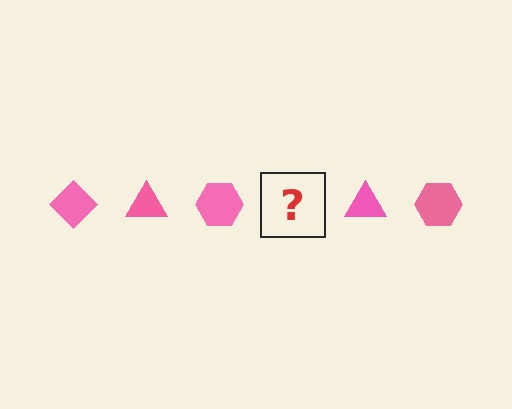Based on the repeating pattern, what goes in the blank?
The blank should be a pink diamond.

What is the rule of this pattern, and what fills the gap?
The rule is that the pattern cycles through diamond, triangle, hexagon shapes in pink. The gap should be filled with a pink diamond.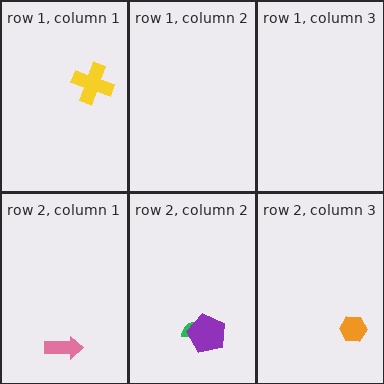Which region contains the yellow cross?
The row 1, column 1 region.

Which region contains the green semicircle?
The row 2, column 2 region.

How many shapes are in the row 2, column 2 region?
2.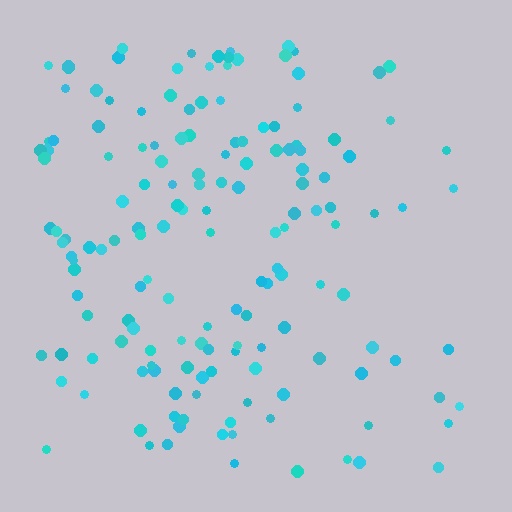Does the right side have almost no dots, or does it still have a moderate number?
Still a moderate number, just noticeably fewer than the left.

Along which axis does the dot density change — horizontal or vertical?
Horizontal.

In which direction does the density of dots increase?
From right to left, with the left side densest.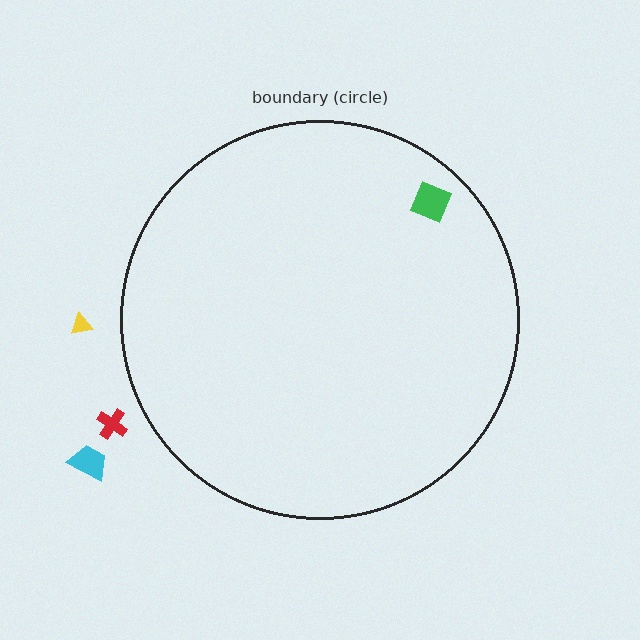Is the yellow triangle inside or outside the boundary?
Outside.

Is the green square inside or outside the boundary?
Inside.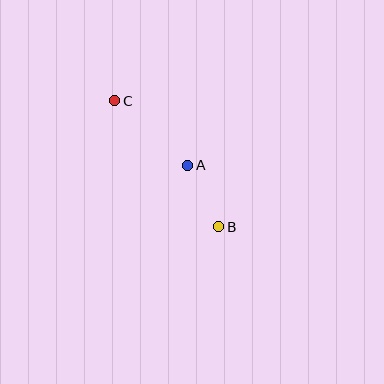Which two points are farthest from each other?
Points B and C are farthest from each other.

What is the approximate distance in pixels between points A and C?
The distance between A and C is approximately 97 pixels.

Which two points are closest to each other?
Points A and B are closest to each other.